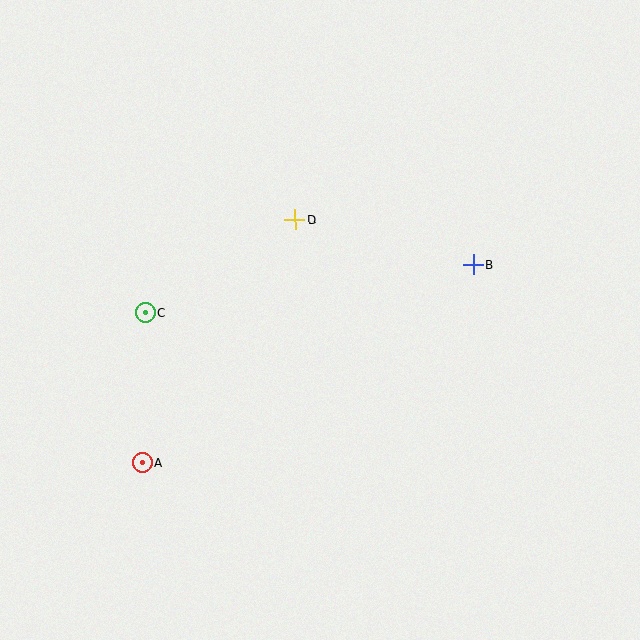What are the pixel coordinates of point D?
Point D is at (295, 220).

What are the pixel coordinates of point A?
Point A is at (142, 463).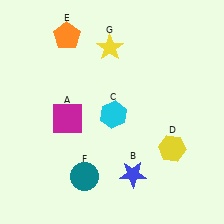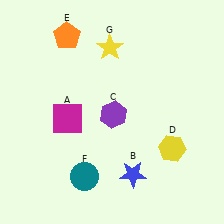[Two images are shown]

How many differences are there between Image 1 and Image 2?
There is 1 difference between the two images.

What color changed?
The hexagon (C) changed from cyan in Image 1 to purple in Image 2.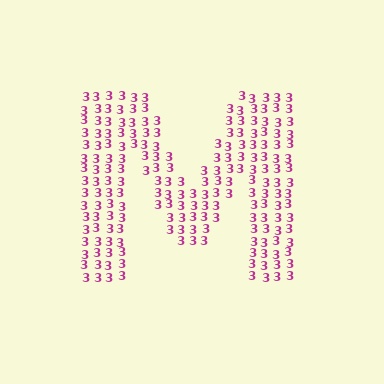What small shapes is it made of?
It is made of small digit 3's.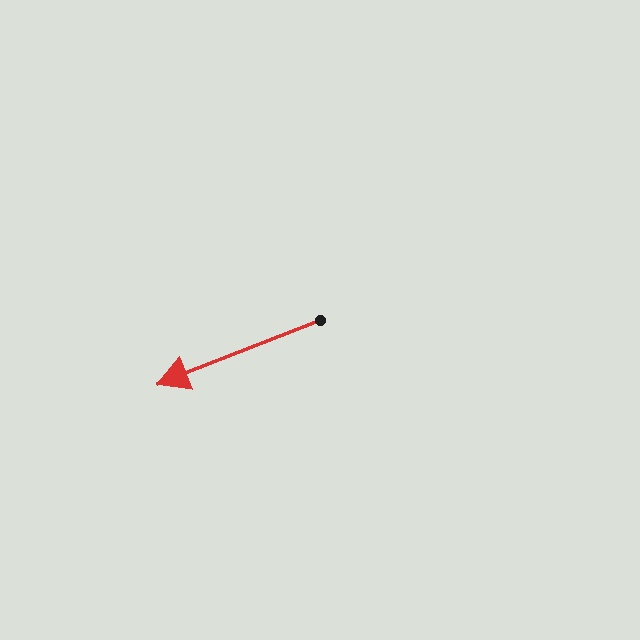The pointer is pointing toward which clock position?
Roughly 8 o'clock.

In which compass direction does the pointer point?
West.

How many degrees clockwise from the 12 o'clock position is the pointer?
Approximately 248 degrees.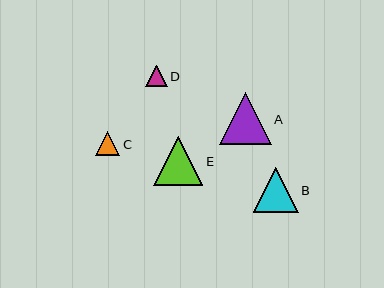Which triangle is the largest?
Triangle A is the largest with a size of approximately 52 pixels.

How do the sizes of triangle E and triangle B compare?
Triangle E and triangle B are approximately the same size.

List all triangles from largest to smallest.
From largest to smallest: A, E, B, C, D.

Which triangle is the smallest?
Triangle D is the smallest with a size of approximately 21 pixels.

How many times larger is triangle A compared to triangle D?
Triangle A is approximately 2.5 times the size of triangle D.